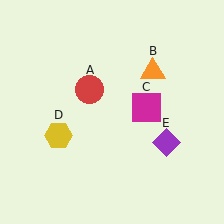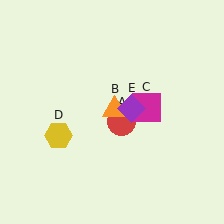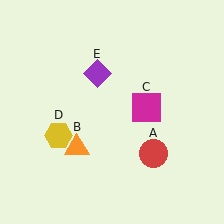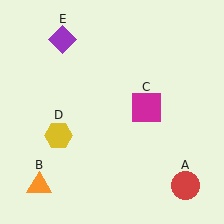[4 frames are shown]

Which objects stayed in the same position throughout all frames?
Magenta square (object C) and yellow hexagon (object D) remained stationary.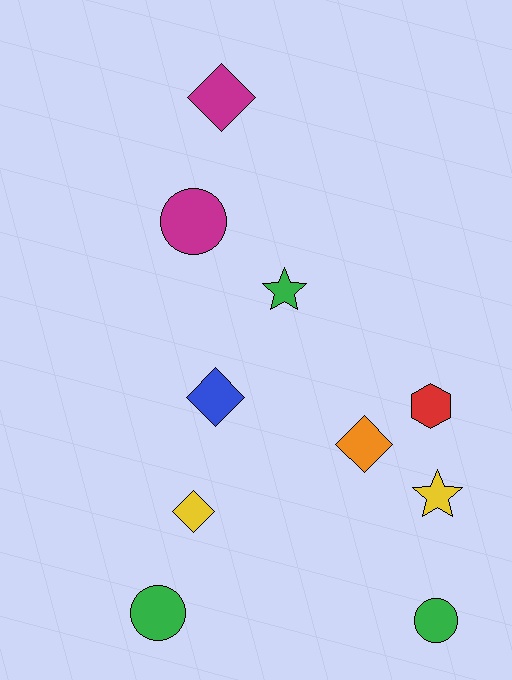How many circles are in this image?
There are 3 circles.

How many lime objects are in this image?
There are no lime objects.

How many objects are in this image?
There are 10 objects.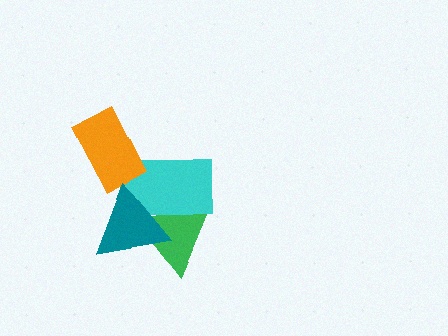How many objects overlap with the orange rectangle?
1 object overlaps with the orange rectangle.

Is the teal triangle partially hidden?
No, no other shape covers it.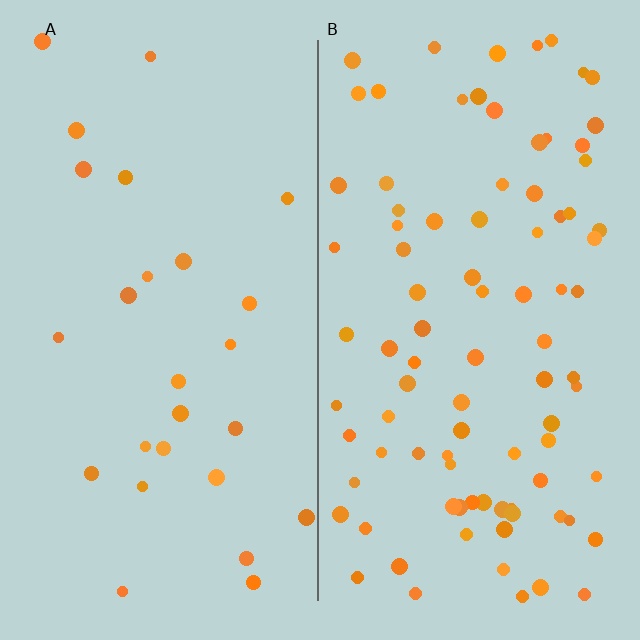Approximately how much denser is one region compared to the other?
Approximately 3.4× — region B over region A.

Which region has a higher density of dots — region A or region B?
B (the right).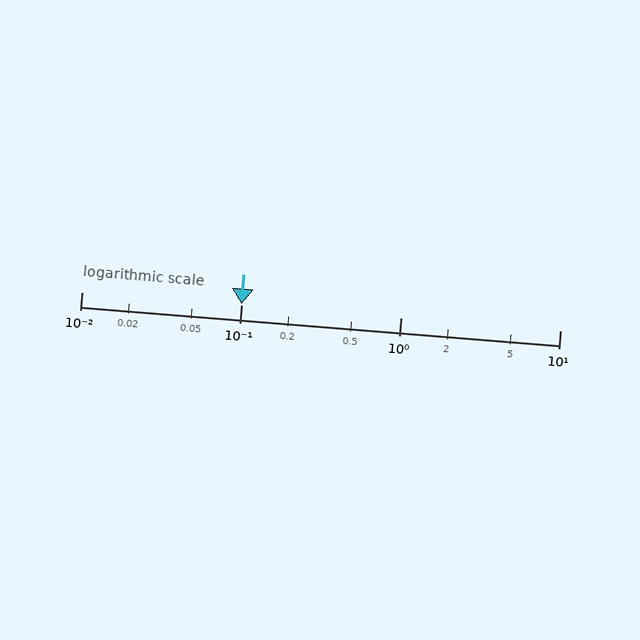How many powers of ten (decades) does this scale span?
The scale spans 3 decades, from 0.01 to 10.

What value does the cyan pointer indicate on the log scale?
The pointer indicates approximately 0.1.